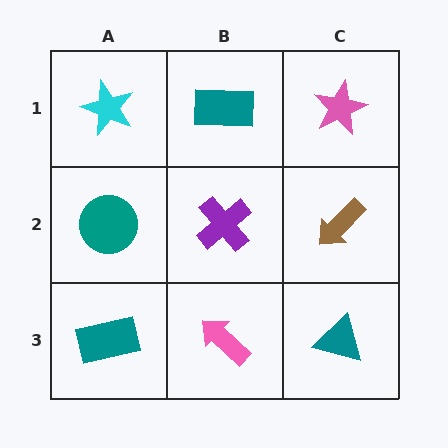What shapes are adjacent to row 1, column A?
A teal circle (row 2, column A), a teal rectangle (row 1, column B).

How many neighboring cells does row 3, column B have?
3.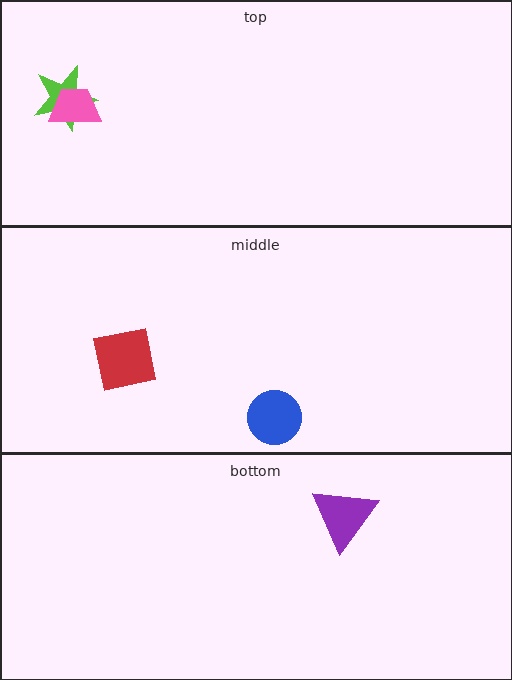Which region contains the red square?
The middle region.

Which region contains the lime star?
The top region.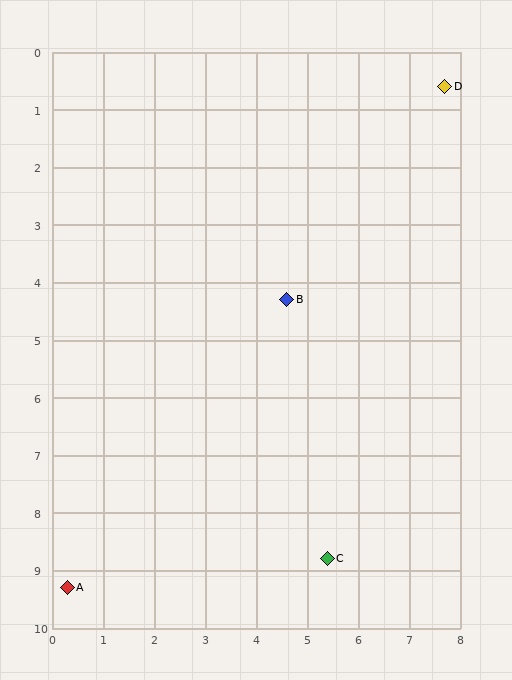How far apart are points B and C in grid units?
Points B and C are about 4.6 grid units apart.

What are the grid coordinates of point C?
Point C is at approximately (5.4, 8.8).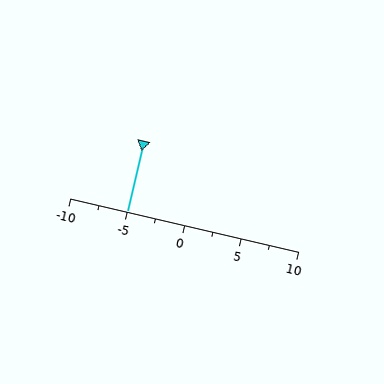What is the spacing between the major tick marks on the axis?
The major ticks are spaced 5 apart.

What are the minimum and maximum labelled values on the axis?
The axis runs from -10 to 10.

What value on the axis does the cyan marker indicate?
The marker indicates approximately -5.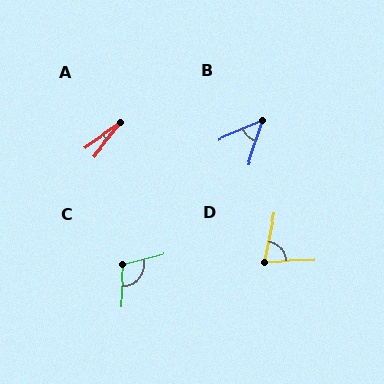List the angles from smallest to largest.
A (16°), B (49°), D (76°), C (107°).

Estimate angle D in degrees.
Approximately 76 degrees.